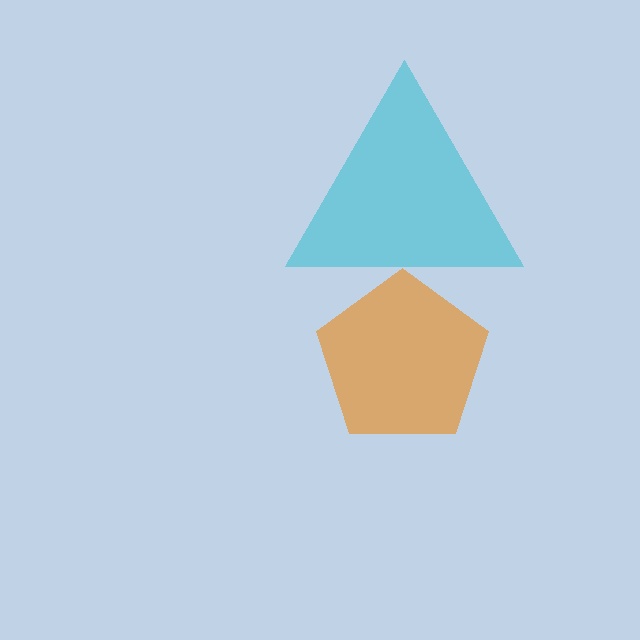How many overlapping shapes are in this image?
There are 2 overlapping shapes in the image.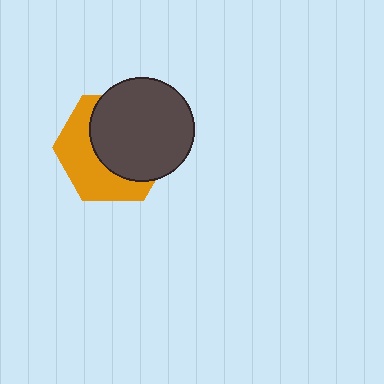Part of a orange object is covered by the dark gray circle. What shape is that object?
It is a hexagon.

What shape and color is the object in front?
The object in front is a dark gray circle.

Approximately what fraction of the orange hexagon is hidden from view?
Roughly 56% of the orange hexagon is hidden behind the dark gray circle.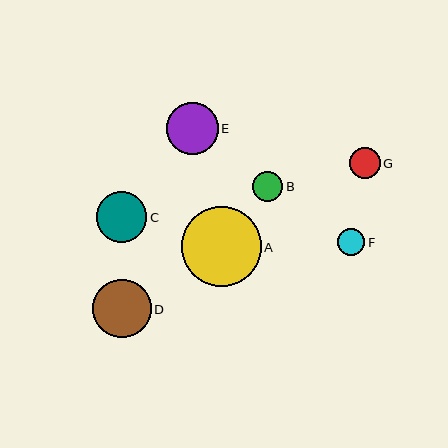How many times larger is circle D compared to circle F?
Circle D is approximately 2.1 times the size of circle F.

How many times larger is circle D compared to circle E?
Circle D is approximately 1.1 times the size of circle E.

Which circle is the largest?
Circle A is the largest with a size of approximately 79 pixels.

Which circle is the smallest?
Circle F is the smallest with a size of approximately 28 pixels.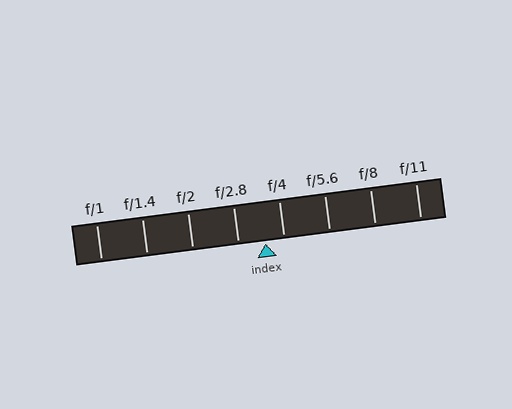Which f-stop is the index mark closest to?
The index mark is closest to f/4.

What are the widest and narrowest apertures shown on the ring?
The widest aperture shown is f/1 and the narrowest is f/11.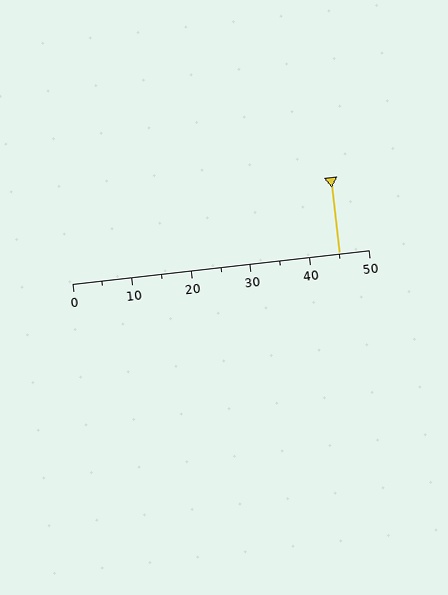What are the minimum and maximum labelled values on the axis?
The axis runs from 0 to 50.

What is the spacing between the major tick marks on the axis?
The major ticks are spaced 10 apart.